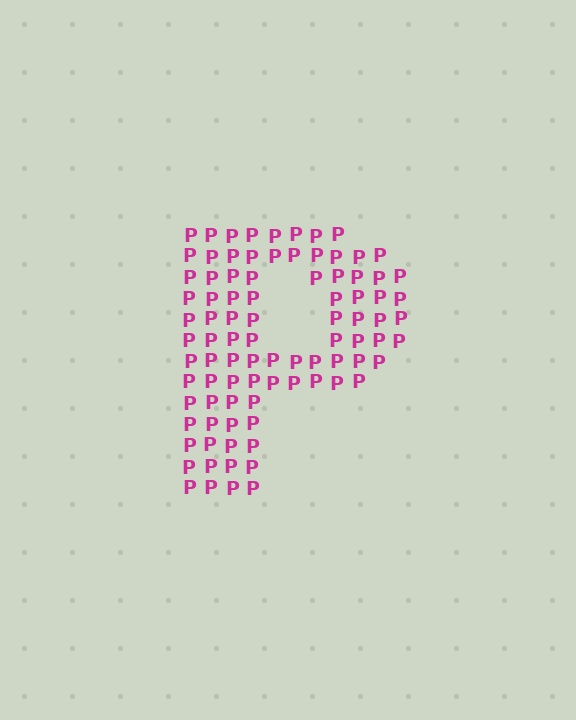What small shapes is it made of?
It is made of small letter P's.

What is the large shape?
The large shape is the letter P.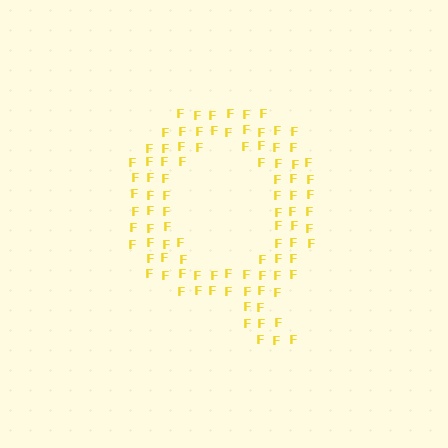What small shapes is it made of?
It is made of small letter F's.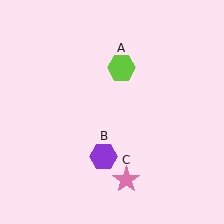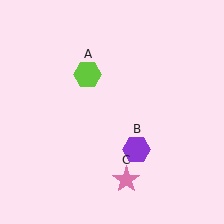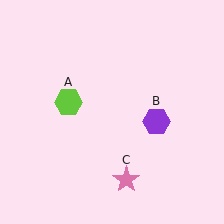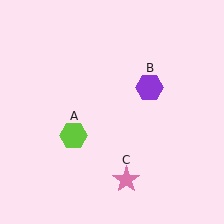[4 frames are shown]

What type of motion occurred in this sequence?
The lime hexagon (object A), purple hexagon (object B) rotated counterclockwise around the center of the scene.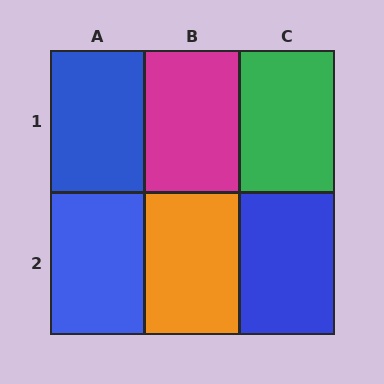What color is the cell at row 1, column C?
Green.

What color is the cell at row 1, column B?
Magenta.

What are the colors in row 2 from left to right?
Blue, orange, blue.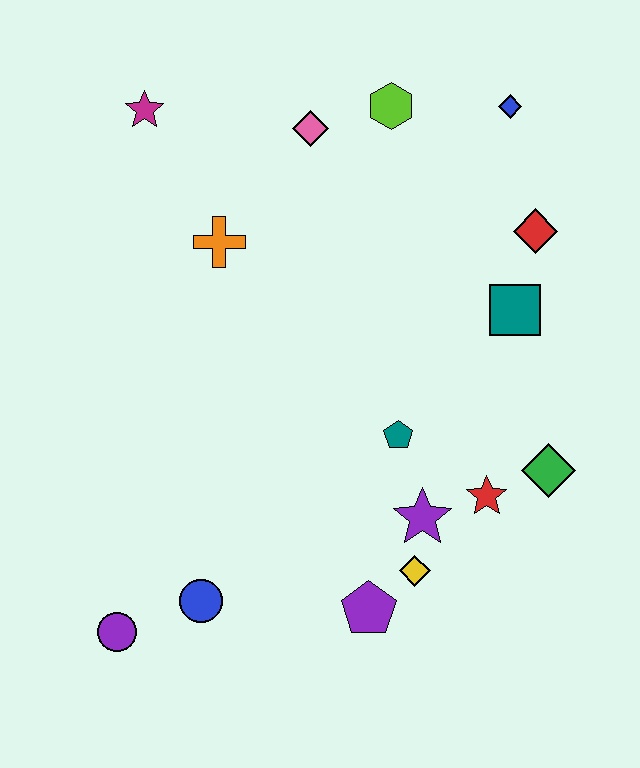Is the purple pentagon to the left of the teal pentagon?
Yes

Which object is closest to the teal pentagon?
The purple star is closest to the teal pentagon.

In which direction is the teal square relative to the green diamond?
The teal square is above the green diamond.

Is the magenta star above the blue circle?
Yes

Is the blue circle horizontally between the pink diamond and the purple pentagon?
No